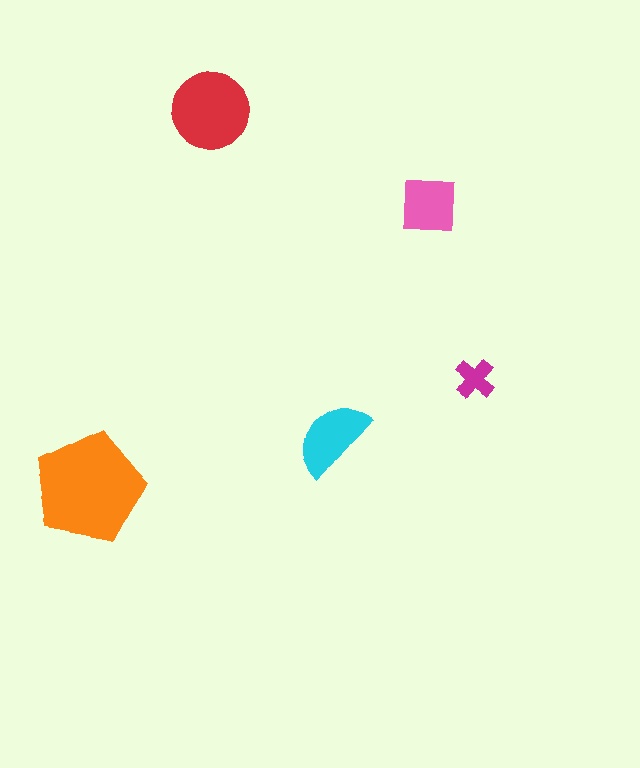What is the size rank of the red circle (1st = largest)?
2nd.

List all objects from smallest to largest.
The magenta cross, the pink square, the cyan semicircle, the red circle, the orange pentagon.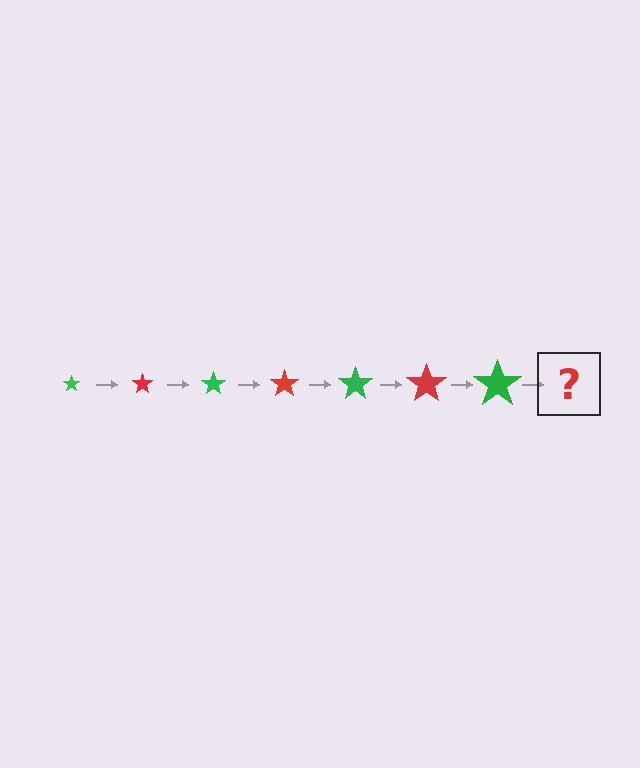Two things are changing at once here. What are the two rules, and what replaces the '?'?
The two rules are that the star grows larger each step and the color cycles through green and red. The '?' should be a red star, larger than the previous one.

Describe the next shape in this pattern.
It should be a red star, larger than the previous one.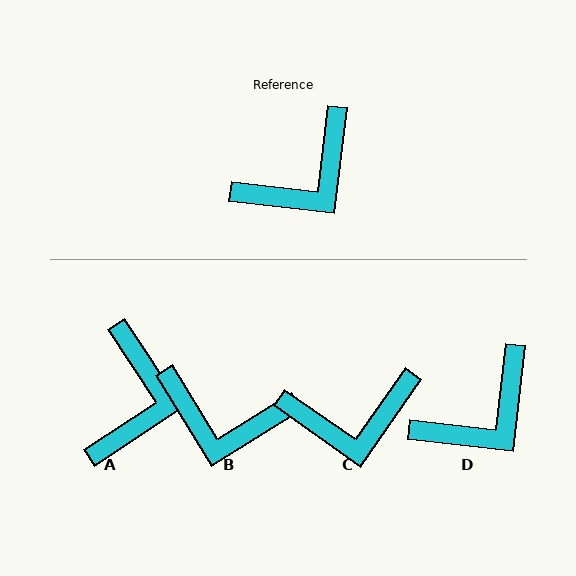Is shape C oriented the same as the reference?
No, it is off by about 28 degrees.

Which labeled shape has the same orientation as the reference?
D.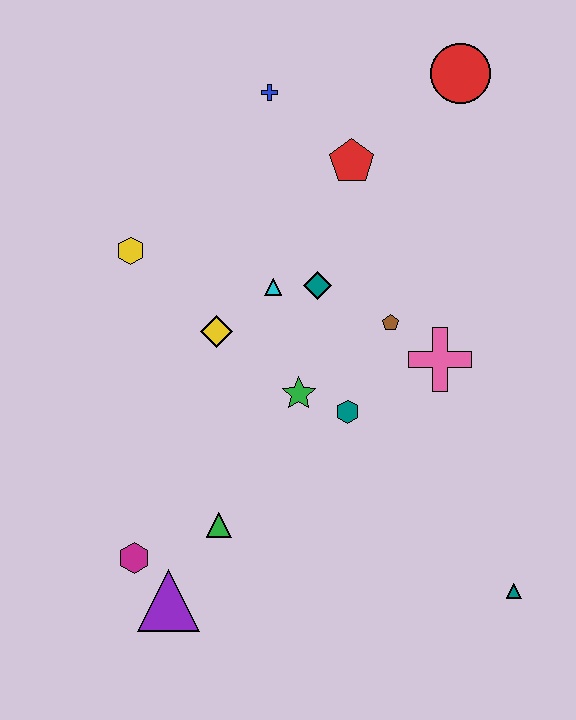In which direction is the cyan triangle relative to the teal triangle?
The cyan triangle is above the teal triangle.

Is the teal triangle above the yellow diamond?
No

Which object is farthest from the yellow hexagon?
The teal triangle is farthest from the yellow hexagon.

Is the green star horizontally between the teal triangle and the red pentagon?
No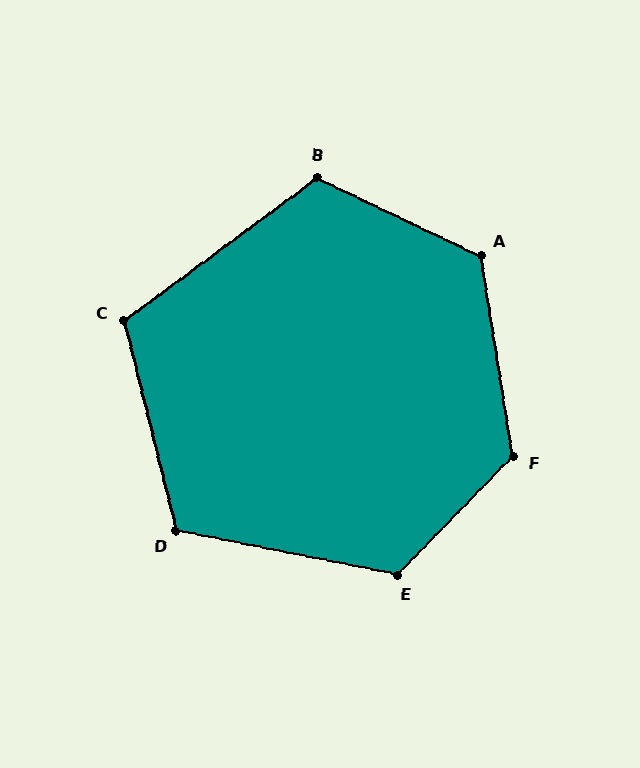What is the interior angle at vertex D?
Approximately 115 degrees (obtuse).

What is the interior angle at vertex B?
Approximately 118 degrees (obtuse).